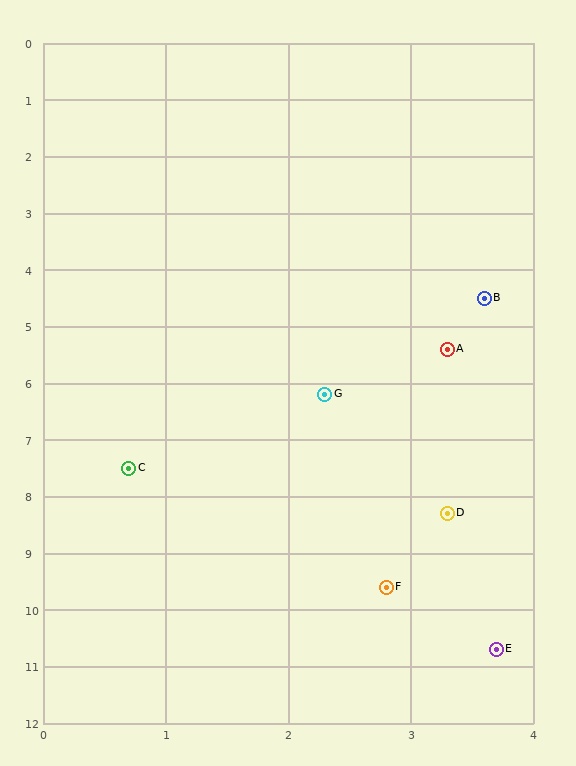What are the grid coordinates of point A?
Point A is at approximately (3.3, 5.4).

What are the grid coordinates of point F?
Point F is at approximately (2.8, 9.6).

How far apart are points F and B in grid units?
Points F and B are about 5.2 grid units apart.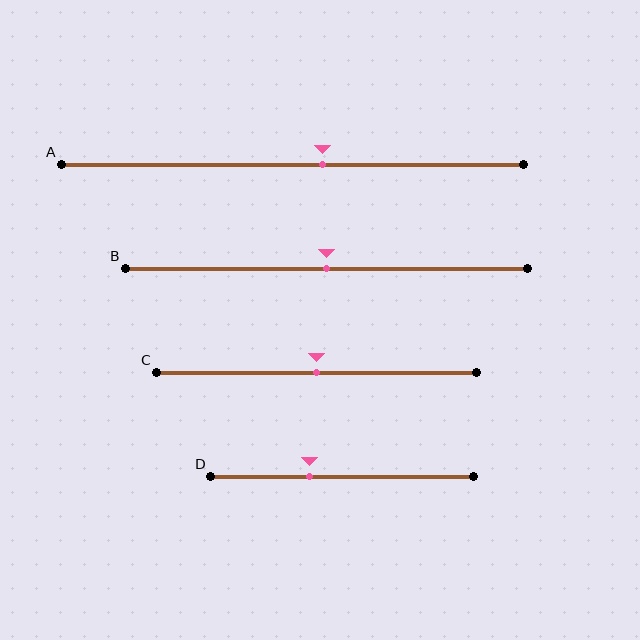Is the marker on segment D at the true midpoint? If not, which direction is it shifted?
No, the marker on segment D is shifted to the left by about 12% of the segment length.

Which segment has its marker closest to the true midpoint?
Segment B has its marker closest to the true midpoint.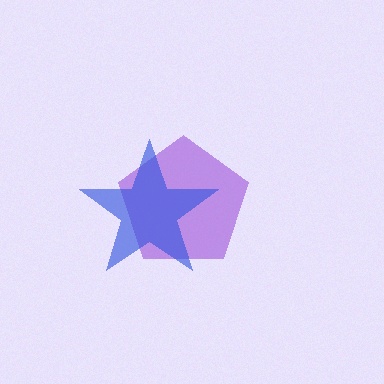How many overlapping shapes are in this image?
There are 2 overlapping shapes in the image.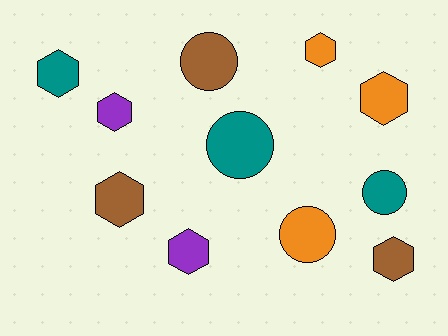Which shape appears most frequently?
Hexagon, with 7 objects.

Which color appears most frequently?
Brown, with 3 objects.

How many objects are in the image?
There are 11 objects.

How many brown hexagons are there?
There are 2 brown hexagons.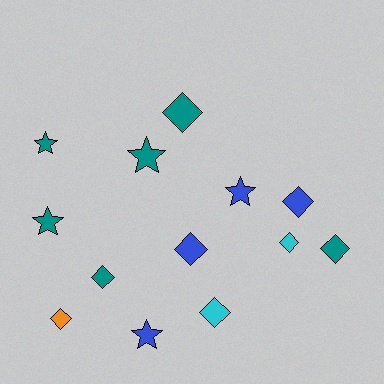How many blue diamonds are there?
There are 2 blue diamonds.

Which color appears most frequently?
Teal, with 6 objects.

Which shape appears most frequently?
Diamond, with 8 objects.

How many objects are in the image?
There are 13 objects.